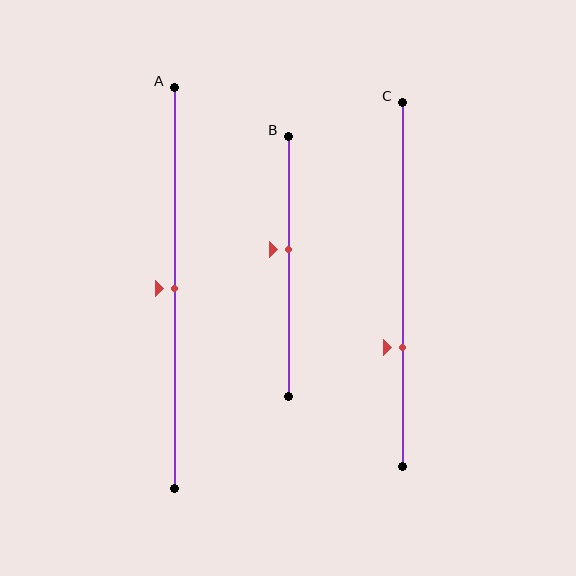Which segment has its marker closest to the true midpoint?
Segment A has its marker closest to the true midpoint.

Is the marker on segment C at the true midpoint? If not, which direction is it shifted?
No, the marker on segment C is shifted downward by about 17% of the segment length.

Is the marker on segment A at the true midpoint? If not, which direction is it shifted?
Yes, the marker on segment A is at the true midpoint.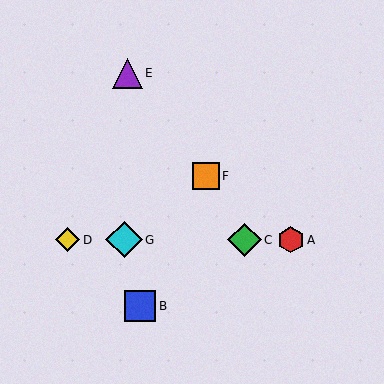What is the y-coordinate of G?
Object G is at y≈240.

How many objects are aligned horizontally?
4 objects (A, C, D, G) are aligned horizontally.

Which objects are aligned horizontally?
Objects A, C, D, G are aligned horizontally.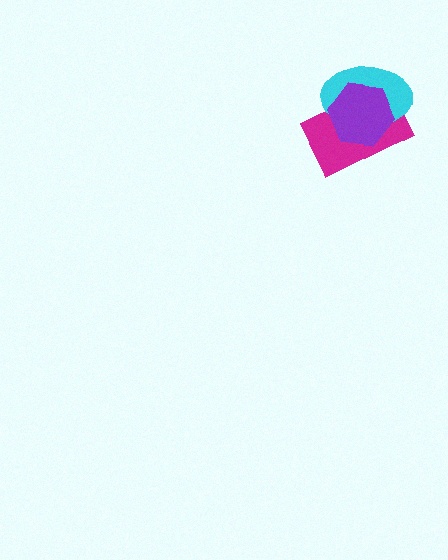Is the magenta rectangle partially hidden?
Yes, it is partially covered by another shape.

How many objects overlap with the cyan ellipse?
2 objects overlap with the cyan ellipse.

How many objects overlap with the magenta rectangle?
2 objects overlap with the magenta rectangle.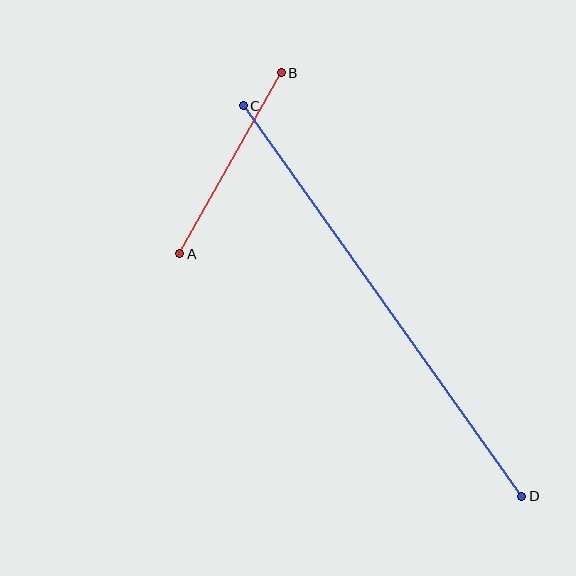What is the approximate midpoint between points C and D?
The midpoint is at approximately (382, 301) pixels.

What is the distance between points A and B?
The distance is approximately 207 pixels.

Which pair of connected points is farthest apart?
Points C and D are farthest apart.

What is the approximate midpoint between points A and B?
The midpoint is at approximately (230, 163) pixels.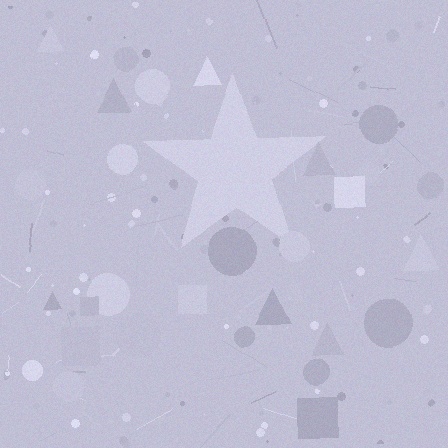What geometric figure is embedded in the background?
A star is embedded in the background.